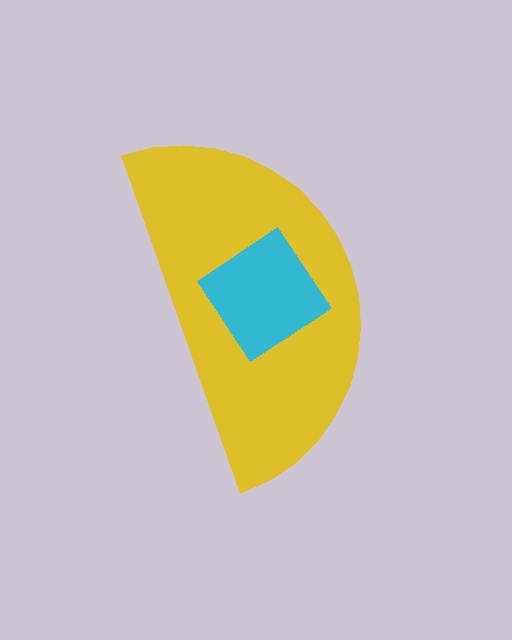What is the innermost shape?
The cyan diamond.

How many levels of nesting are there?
2.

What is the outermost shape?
The yellow semicircle.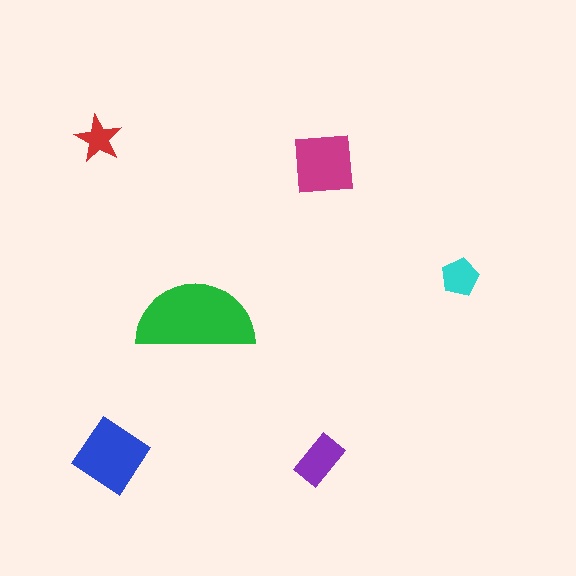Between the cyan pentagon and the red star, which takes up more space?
The cyan pentagon.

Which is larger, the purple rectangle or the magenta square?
The magenta square.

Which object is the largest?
The green semicircle.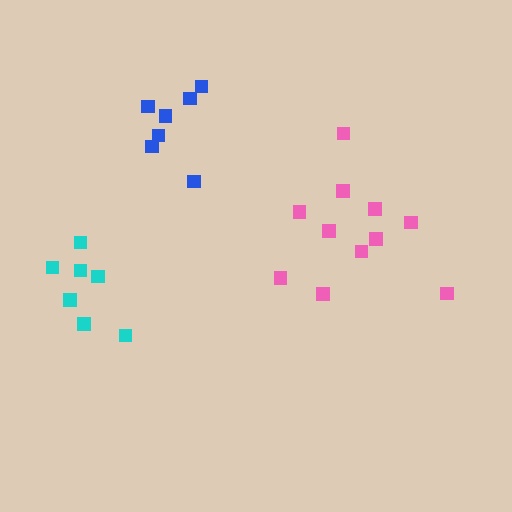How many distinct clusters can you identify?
There are 3 distinct clusters.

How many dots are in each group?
Group 1: 7 dots, Group 2: 7 dots, Group 3: 11 dots (25 total).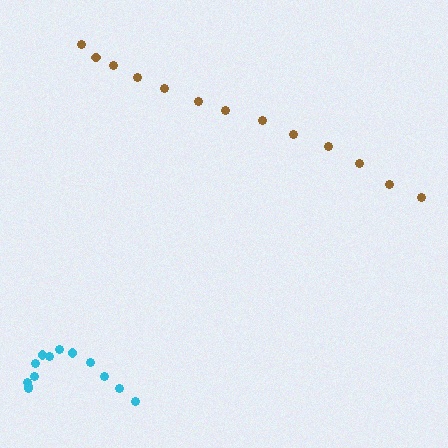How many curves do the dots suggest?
There are 2 distinct paths.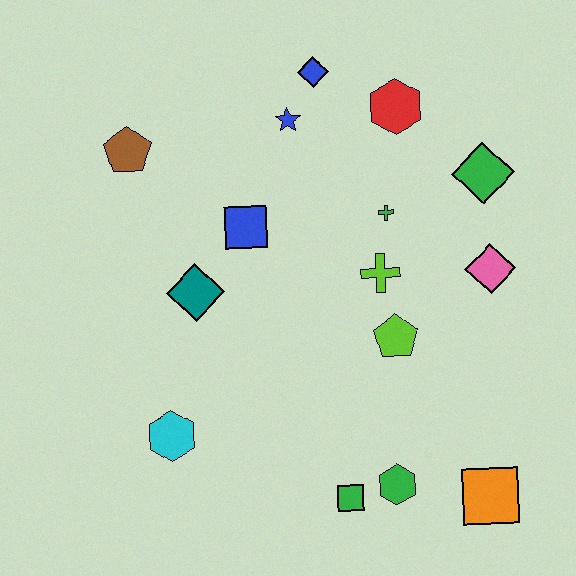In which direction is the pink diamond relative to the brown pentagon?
The pink diamond is to the right of the brown pentagon.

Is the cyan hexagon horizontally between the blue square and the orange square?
No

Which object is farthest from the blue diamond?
The orange square is farthest from the blue diamond.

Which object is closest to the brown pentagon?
The blue square is closest to the brown pentagon.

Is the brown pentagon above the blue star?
No